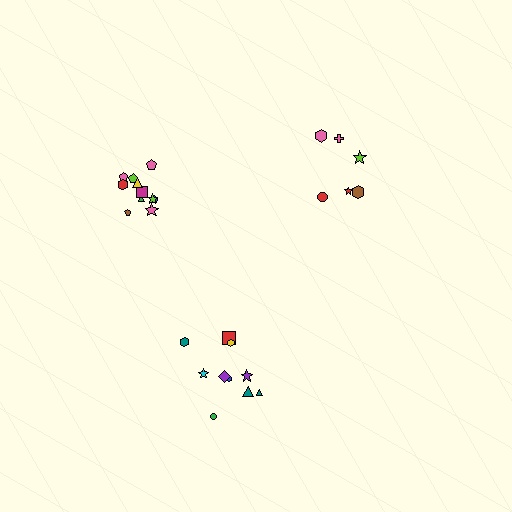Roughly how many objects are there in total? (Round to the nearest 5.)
Roughly 30 objects in total.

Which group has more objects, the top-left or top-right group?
The top-left group.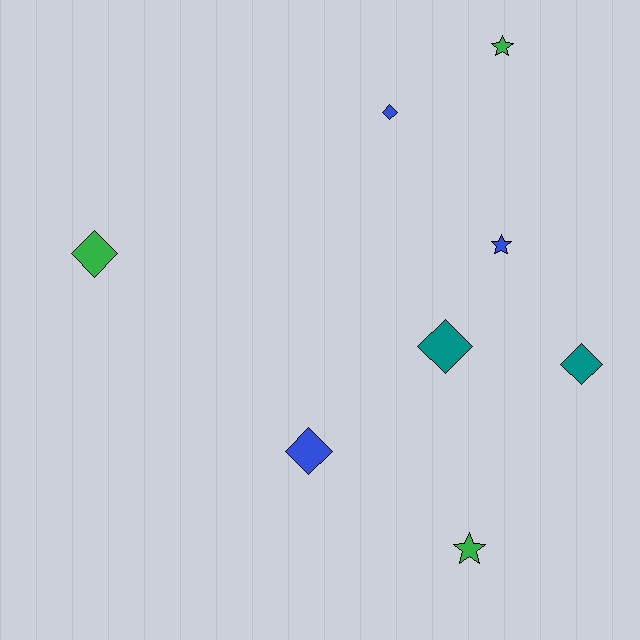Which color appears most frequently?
Green, with 3 objects.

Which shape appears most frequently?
Diamond, with 5 objects.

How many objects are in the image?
There are 8 objects.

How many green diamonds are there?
There is 1 green diamond.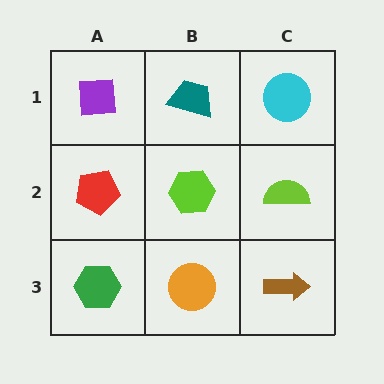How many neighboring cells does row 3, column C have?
2.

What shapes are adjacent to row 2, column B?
A teal trapezoid (row 1, column B), an orange circle (row 3, column B), a red pentagon (row 2, column A), a lime semicircle (row 2, column C).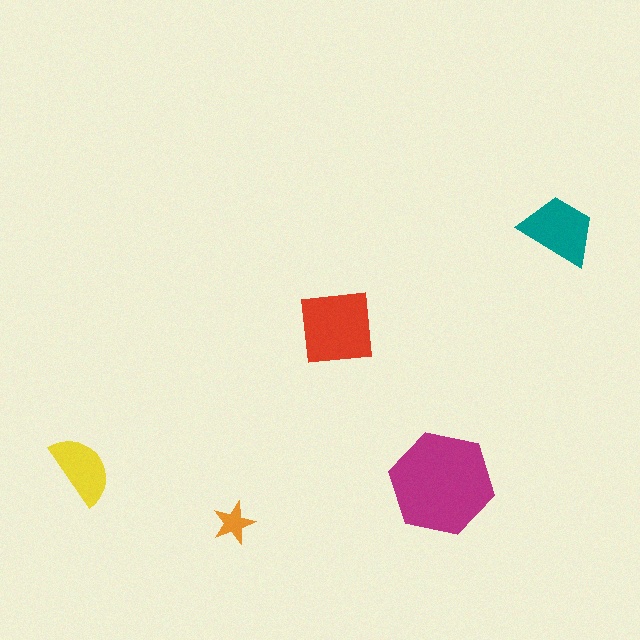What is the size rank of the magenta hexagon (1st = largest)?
1st.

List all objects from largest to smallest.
The magenta hexagon, the red square, the teal trapezoid, the yellow semicircle, the orange star.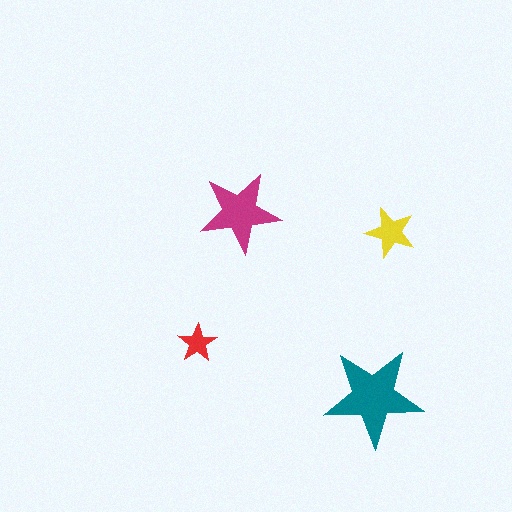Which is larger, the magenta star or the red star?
The magenta one.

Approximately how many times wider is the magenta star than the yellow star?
About 1.5 times wider.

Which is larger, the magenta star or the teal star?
The teal one.